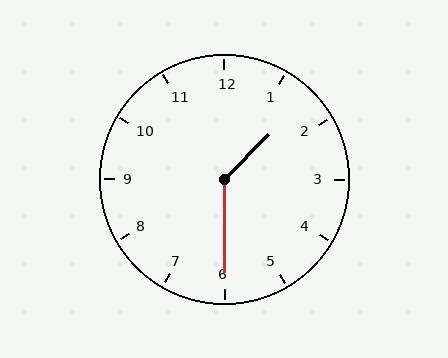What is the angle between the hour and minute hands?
Approximately 135 degrees.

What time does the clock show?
1:30.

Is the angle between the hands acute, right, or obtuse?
It is obtuse.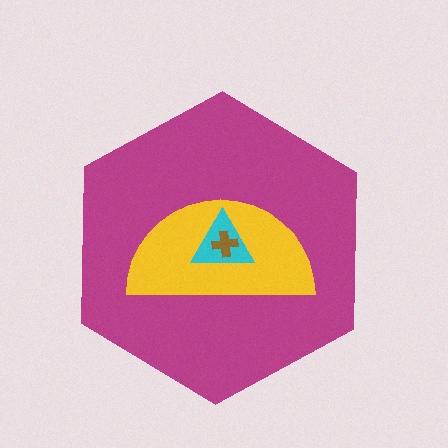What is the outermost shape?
The magenta hexagon.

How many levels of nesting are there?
4.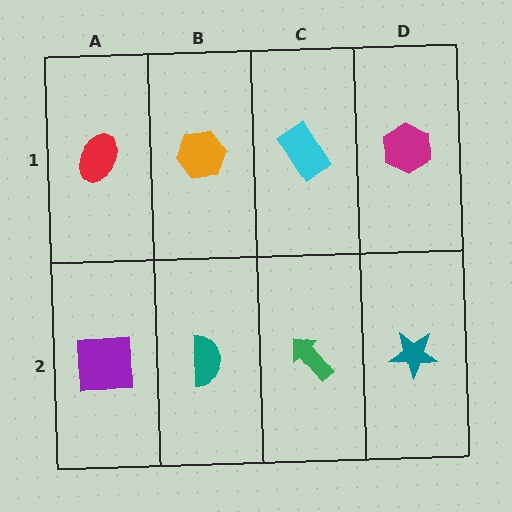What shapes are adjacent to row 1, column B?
A teal semicircle (row 2, column B), a red ellipse (row 1, column A), a cyan rectangle (row 1, column C).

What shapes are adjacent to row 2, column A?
A red ellipse (row 1, column A), a teal semicircle (row 2, column B).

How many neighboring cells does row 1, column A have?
2.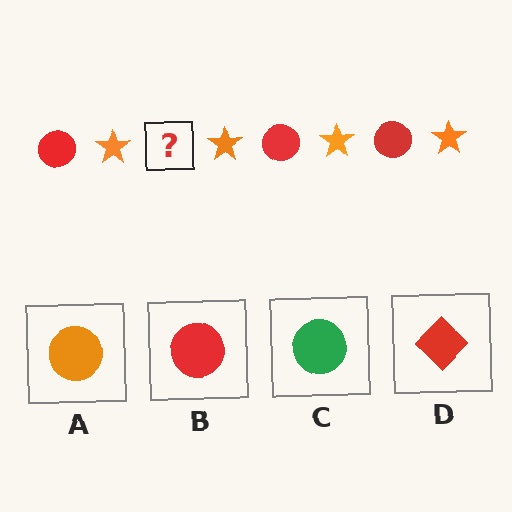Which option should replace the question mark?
Option B.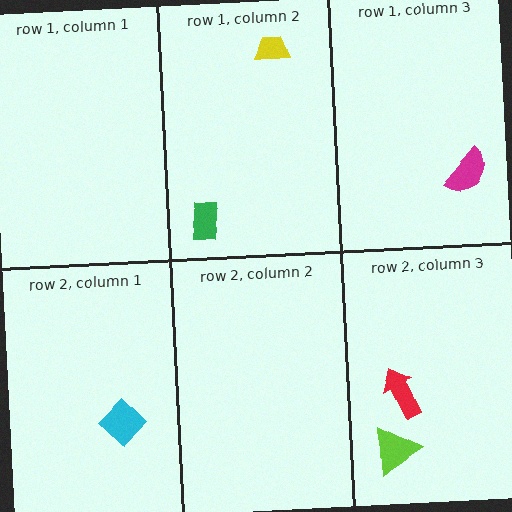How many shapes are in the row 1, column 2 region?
2.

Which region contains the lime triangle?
The row 2, column 3 region.